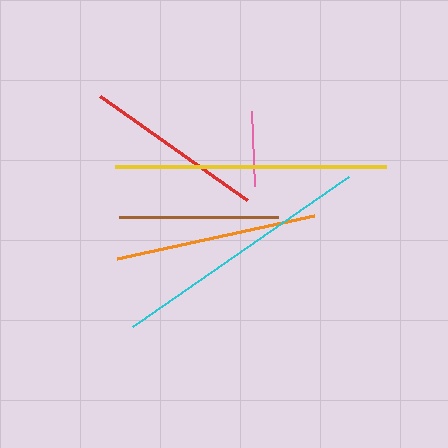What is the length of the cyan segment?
The cyan segment is approximately 263 pixels long.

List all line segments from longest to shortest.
From longest to shortest: yellow, cyan, orange, red, brown, pink.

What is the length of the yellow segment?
The yellow segment is approximately 270 pixels long.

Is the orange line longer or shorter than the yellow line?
The yellow line is longer than the orange line.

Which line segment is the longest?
The yellow line is the longest at approximately 270 pixels.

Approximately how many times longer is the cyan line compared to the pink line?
The cyan line is approximately 3.5 times the length of the pink line.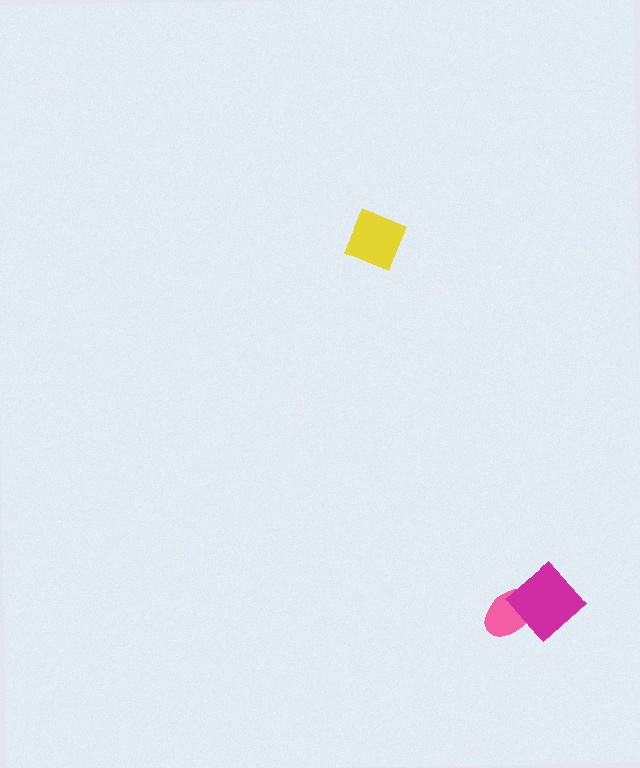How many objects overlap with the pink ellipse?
1 object overlaps with the pink ellipse.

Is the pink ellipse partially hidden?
Yes, it is partially covered by another shape.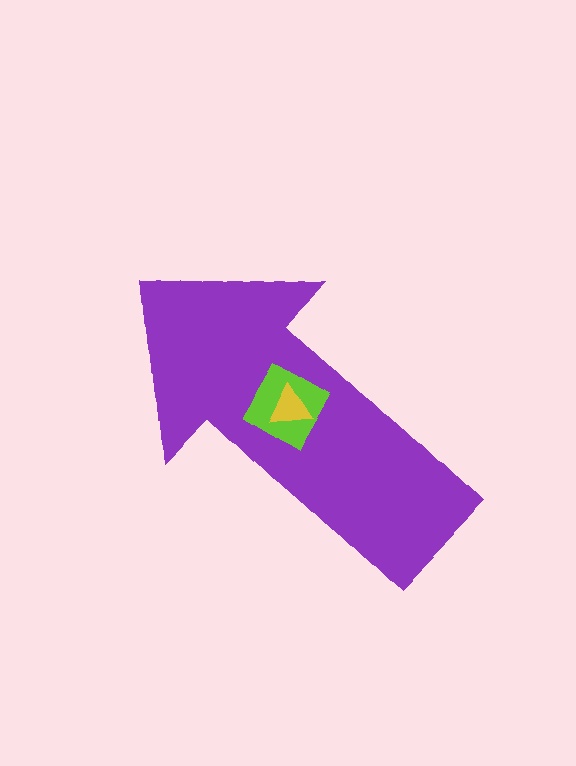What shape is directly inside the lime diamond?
The yellow triangle.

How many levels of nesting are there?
3.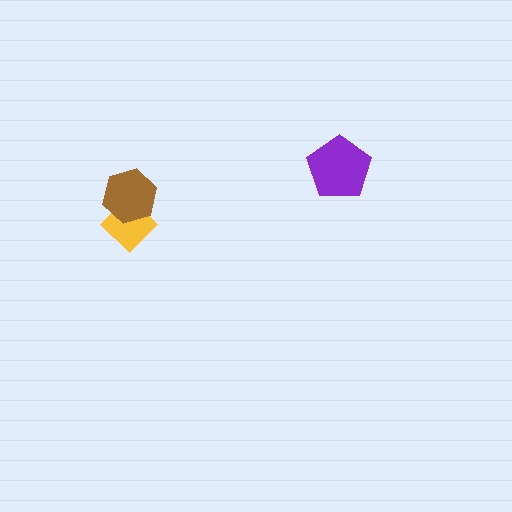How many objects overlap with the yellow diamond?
1 object overlaps with the yellow diamond.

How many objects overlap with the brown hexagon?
1 object overlaps with the brown hexagon.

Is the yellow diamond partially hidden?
Yes, it is partially covered by another shape.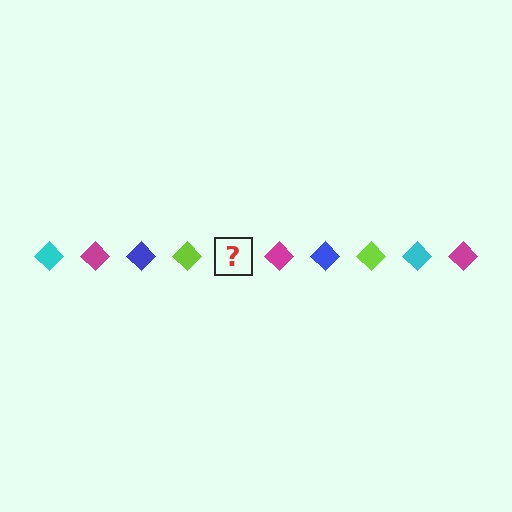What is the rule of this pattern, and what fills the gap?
The rule is that the pattern cycles through cyan, magenta, blue, lime diamonds. The gap should be filled with a cyan diamond.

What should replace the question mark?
The question mark should be replaced with a cyan diamond.